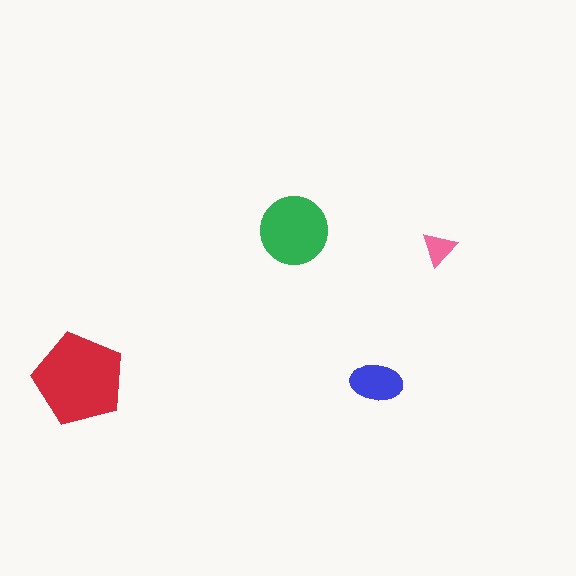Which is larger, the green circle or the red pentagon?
The red pentagon.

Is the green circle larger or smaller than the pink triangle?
Larger.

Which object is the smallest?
The pink triangle.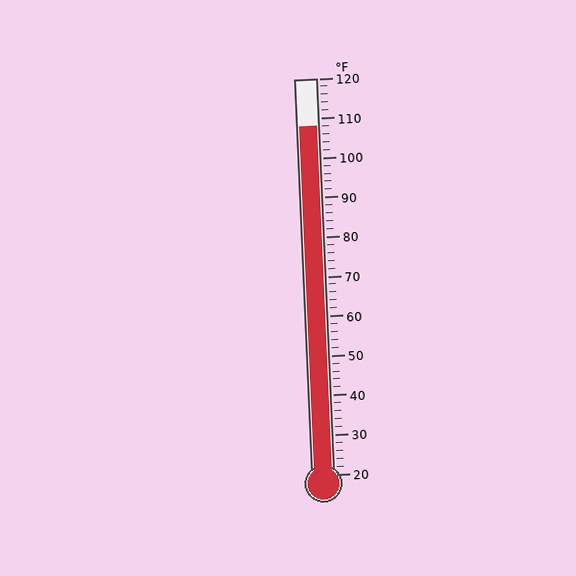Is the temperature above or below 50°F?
The temperature is above 50°F.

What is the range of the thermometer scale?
The thermometer scale ranges from 20°F to 120°F.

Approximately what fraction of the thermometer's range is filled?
The thermometer is filled to approximately 90% of its range.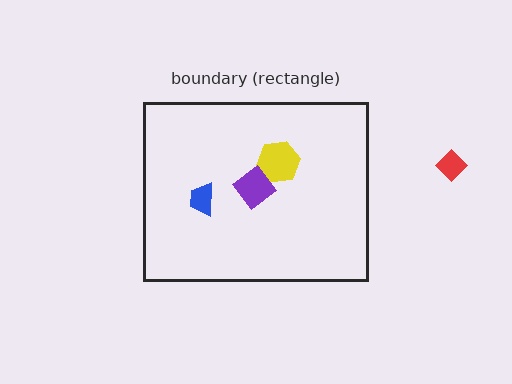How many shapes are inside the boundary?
3 inside, 1 outside.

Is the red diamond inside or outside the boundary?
Outside.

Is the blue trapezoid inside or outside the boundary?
Inside.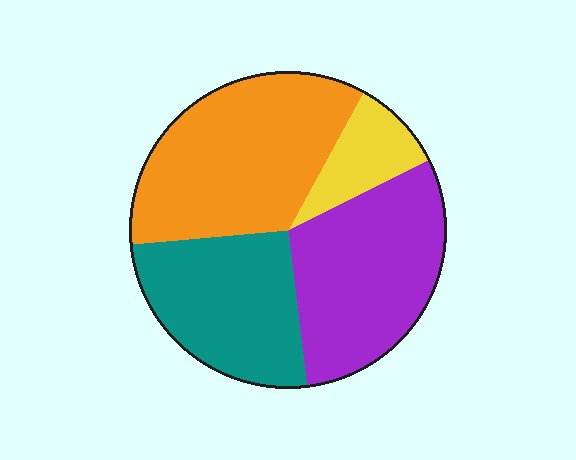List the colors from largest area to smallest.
From largest to smallest: orange, purple, teal, yellow.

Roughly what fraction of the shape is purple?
Purple covers 30% of the shape.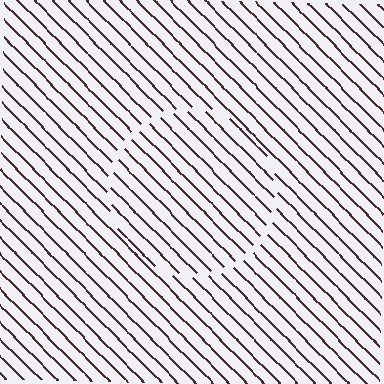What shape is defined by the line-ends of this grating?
An illusory circle. The interior of the shape contains the same grating, shifted by half a period — the contour is defined by the phase discontinuity where line-ends from the inner and outer gratings abut.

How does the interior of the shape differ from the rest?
The interior of the shape contains the same grating, shifted by half a period — the contour is defined by the phase discontinuity where line-ends from the inner and outer gratings abut.